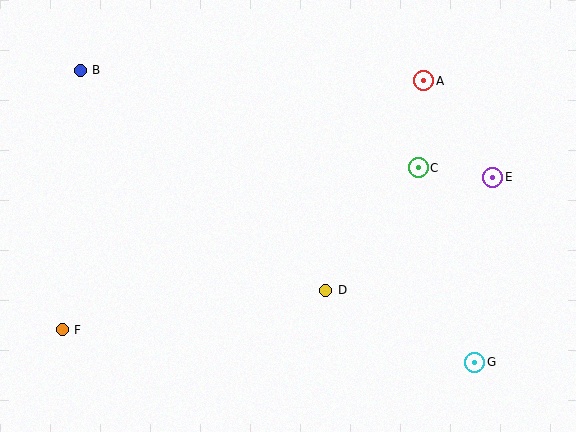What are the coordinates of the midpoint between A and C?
The midpoint between A and C is at (421, 124).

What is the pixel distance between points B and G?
The distance between B and G is 491 pixels.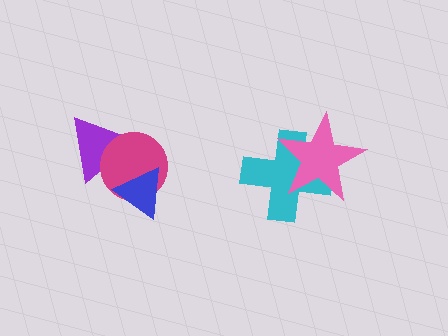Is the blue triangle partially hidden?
No, no other shape covers it.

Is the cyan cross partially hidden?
Yes, it is partially covered by another shape.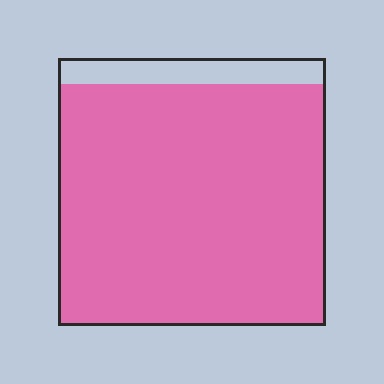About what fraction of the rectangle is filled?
About nine tenths (9/10).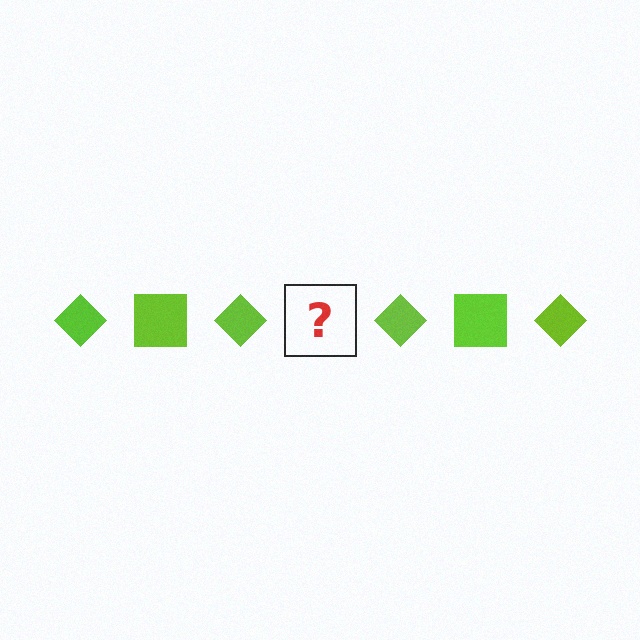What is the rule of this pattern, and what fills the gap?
The rule is that the pattern cycles through diamond, square shapes in lime. The gap should be filled with a lime square.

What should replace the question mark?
The question mark should be replaced with a lime square.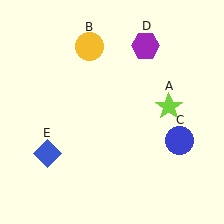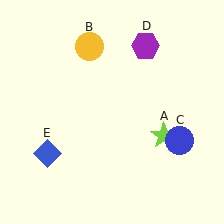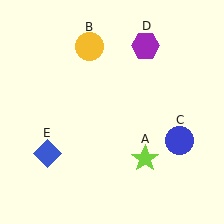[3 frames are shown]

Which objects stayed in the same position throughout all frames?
Yellow circle (object B) and blue circle (object C) and purple hexagon (object D) and blue diamond (object E) remained stationary.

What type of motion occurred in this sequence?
The lime star (object A) rotated clockwise around the center of the scene.